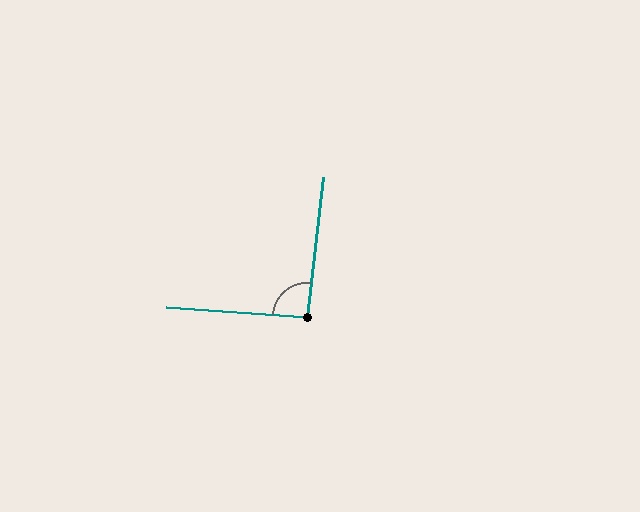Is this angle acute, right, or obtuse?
It is approximately a right angle.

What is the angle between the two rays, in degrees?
Approximately 93 degrees.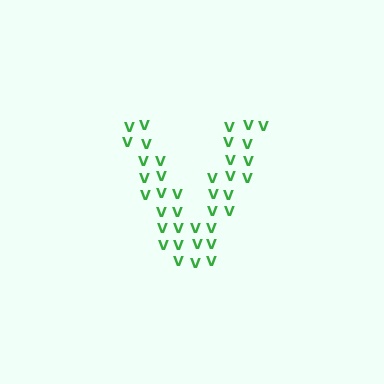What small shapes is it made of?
It is made of small letter V's.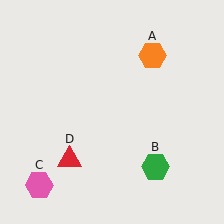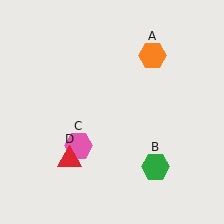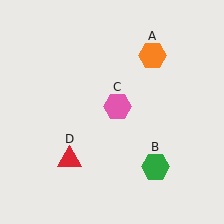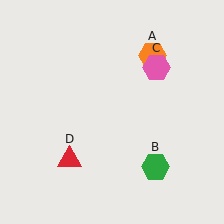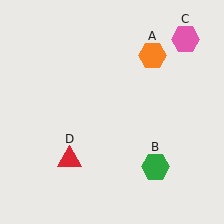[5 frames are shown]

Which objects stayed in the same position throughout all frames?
Orange hexagon (object A) and green hexagon (object B) and red triangle (object D) remained stationary.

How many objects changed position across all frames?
1 object changed position: pink hexagon (object C).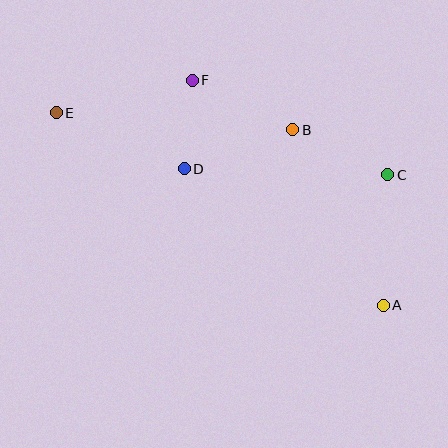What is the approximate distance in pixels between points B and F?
The distance between B and F is approximately 112 pixels.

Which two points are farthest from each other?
Points A and E are farthest from each other.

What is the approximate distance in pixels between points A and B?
The distance between A and B is approximately 197 pixels.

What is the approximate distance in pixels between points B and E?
The distance between B and E is approximately 237 pixels.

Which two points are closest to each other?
Points D and F are closest to each other.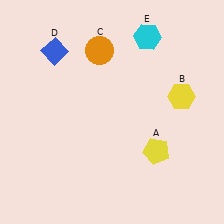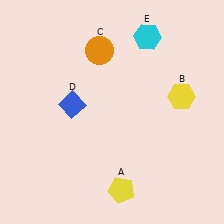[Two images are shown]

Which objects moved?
The objects that moved are: the yellow pentagon (A), the blue diamond (D).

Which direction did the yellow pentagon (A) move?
The yellow pentagon (A) moved down.